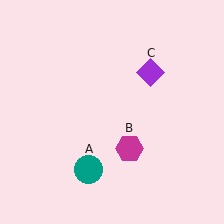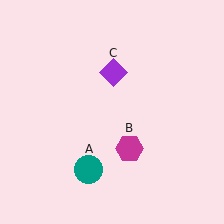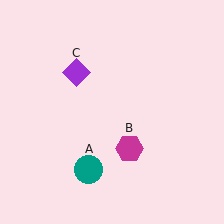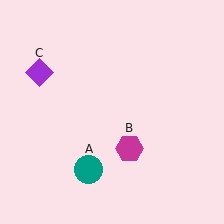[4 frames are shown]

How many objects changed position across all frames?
1 object changed position: purple diamond (object C).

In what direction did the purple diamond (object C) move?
The purple diamond (object C) moved left.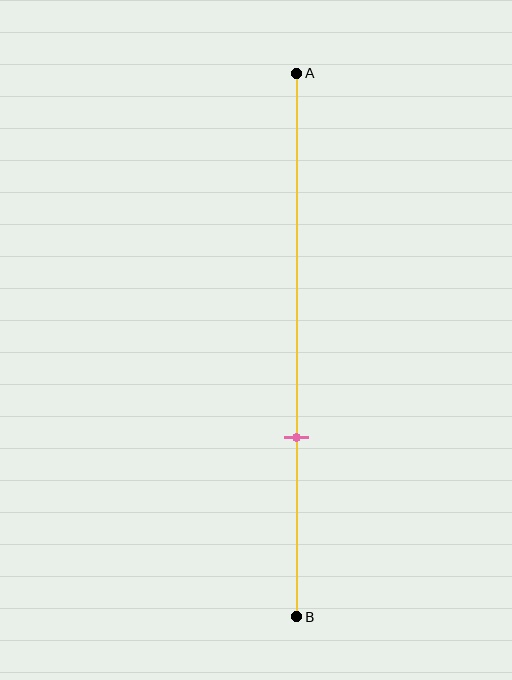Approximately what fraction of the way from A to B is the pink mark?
The pink mark is approximately 65% of the way from A to B.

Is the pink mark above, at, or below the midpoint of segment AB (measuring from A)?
The pink mark is below the midpoint of segment AB.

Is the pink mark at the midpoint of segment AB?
No, the mark is at about 65% from A, not at the 50% midpoint.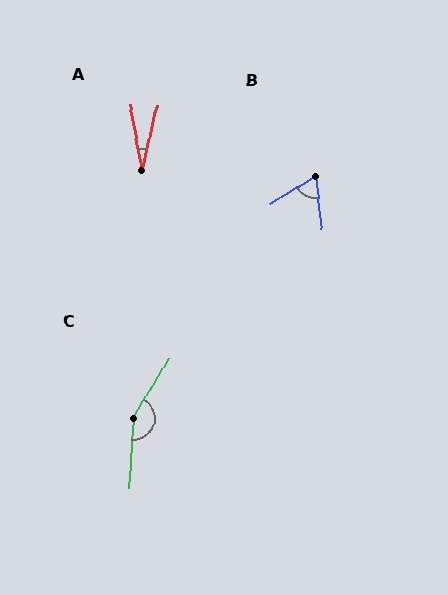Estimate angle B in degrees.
Approximately 66 degrees.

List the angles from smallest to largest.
A (23°), B (66°), C (151°).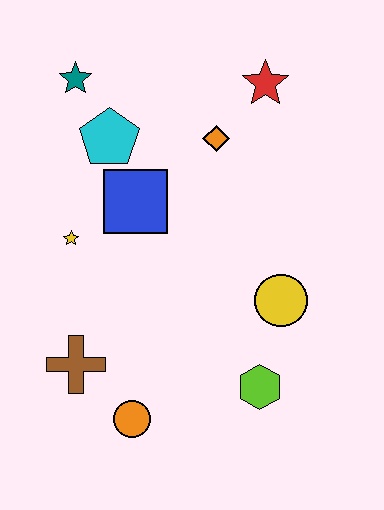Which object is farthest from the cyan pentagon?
The lime hexagon is farthest from the cyan pentagon.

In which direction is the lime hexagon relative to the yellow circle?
The lime hexagon is below the yellow circle.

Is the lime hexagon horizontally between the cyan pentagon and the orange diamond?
No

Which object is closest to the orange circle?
The brown cross is closest to the orange circle.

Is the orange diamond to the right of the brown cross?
Yes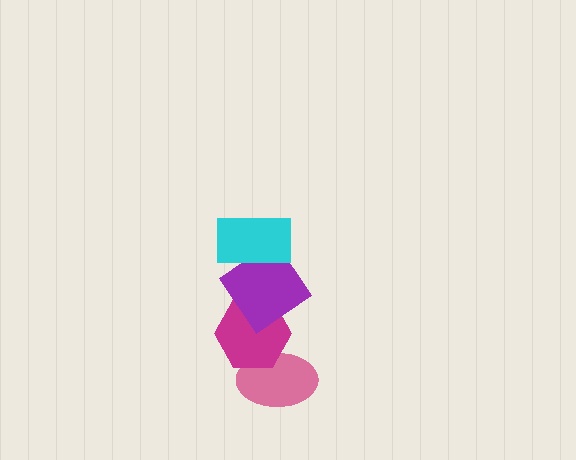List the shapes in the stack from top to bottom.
From top to bottom: the cyan rectangle, the purple diamond, the magenta hexagon, the pink ellipse.